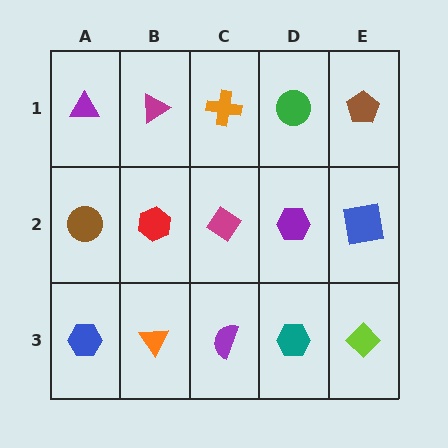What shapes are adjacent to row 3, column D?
A purple hexagon (row 2, column D), a purple semicircle (row 3, column C), a lime diamond (row 3, column E).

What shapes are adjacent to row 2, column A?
A purple triangle (row 1, column A), a blue hexagon (row 3, column A), a red hexagon (row 2, column B).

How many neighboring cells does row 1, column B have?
3.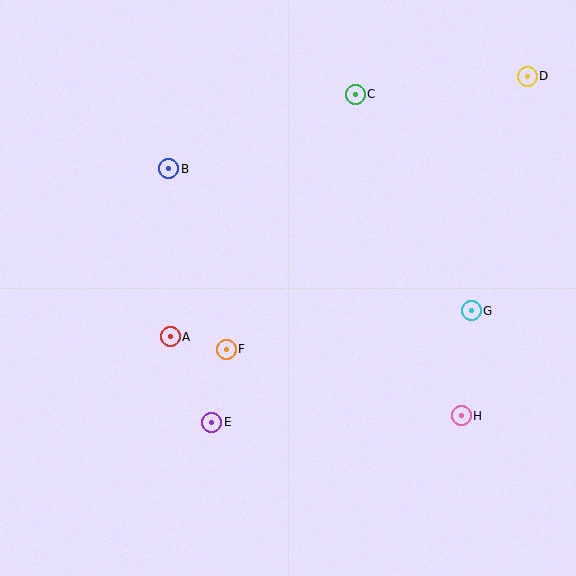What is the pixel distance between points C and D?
The distance between C and D is 173 pixels.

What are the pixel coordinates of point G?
Point G is at (471, 311).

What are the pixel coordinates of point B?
Point B is at (169, 169).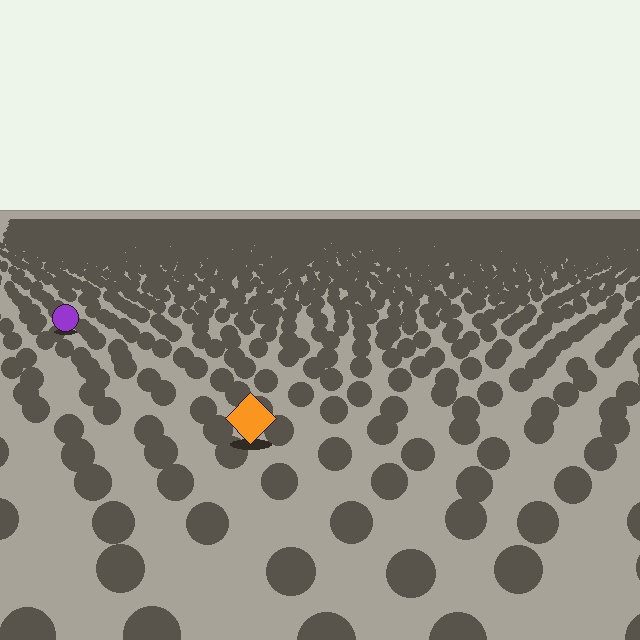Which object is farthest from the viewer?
The purple circle is farthest from the viewer. It appears smaller and the ground texture around it is denser.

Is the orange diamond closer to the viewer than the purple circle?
Yes. The orange diamond is closer — you can tell from the texture gradient: the ground texture is coarser near it.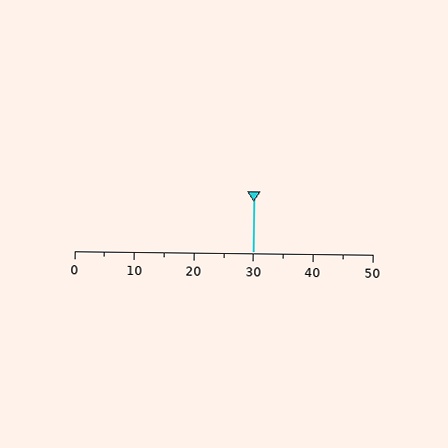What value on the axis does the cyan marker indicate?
The marker indicates approximately 30.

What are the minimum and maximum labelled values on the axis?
The axis runs from 0 to 50.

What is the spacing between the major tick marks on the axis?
The major ticks are spaced 10 apart.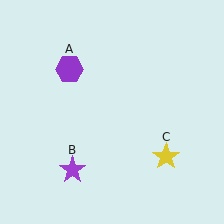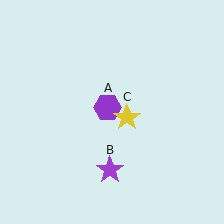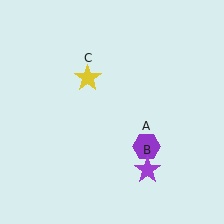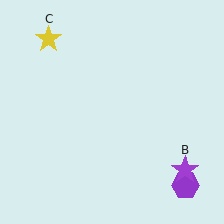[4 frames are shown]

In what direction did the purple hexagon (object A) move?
The purple hexagon (object A) moved down and to the right.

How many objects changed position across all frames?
3 objects changed position: purple hexagon (object A), purple star (object B), yellow star (object C).